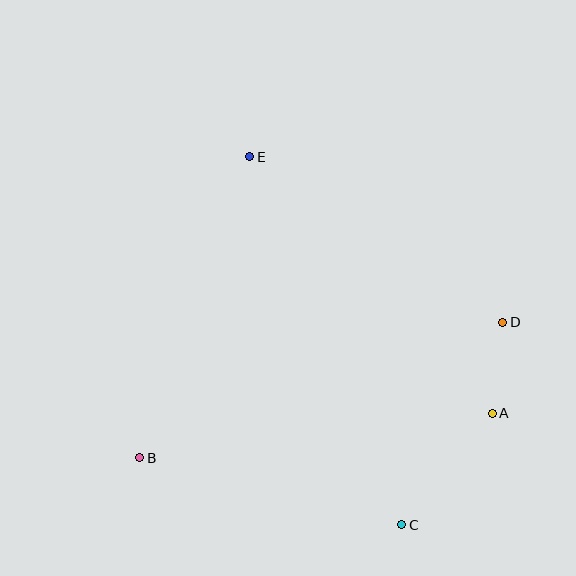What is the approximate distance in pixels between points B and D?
The distance between B and D is approximately 388 pixels.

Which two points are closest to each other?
Points A and D are closest to each other.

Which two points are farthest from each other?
Points C and E are farthest from each other.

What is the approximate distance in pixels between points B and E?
The distance between B and E is approximately 321 pixels.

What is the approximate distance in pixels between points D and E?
The distance between D and E is approximately 302 pixels.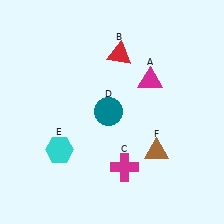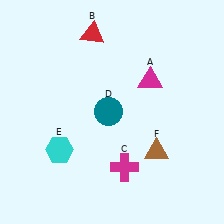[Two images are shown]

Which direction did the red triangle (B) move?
The red triangle (B) moved left.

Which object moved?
The red triangle (B) moved left.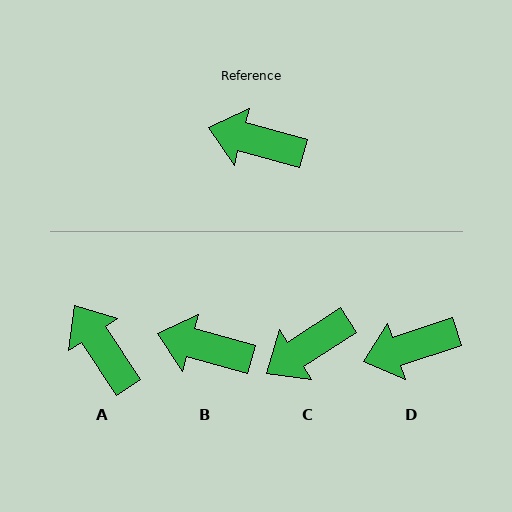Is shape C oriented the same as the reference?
No, it is off by about 48 degrees.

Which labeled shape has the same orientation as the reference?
B.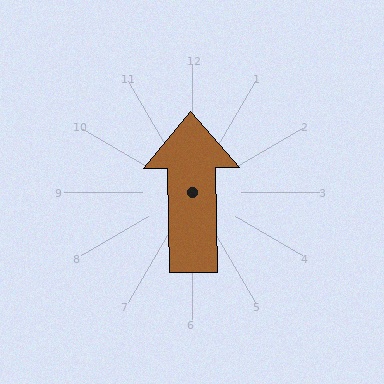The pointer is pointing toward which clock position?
Roughly 12 o'clock.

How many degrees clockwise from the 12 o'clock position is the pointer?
Approximately 359 degrees.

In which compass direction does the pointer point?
North.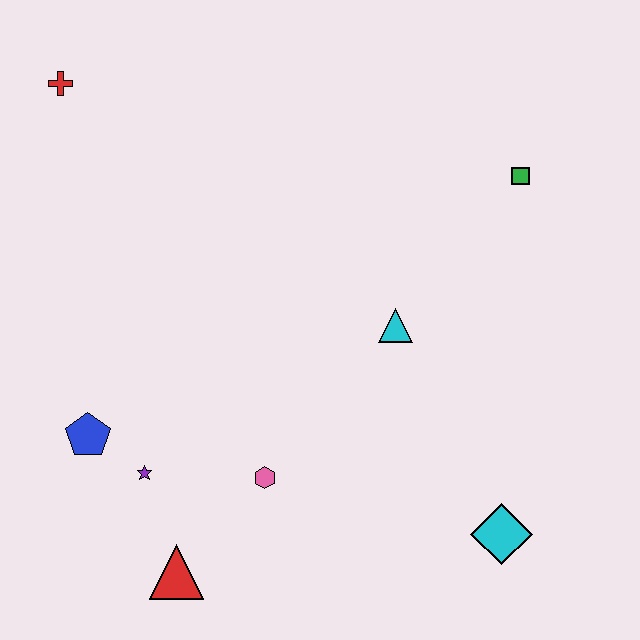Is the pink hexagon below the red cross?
Yes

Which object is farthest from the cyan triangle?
The red cross is farthest from the cyan triangle.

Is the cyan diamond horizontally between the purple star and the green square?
Yes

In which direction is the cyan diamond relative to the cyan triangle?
The cyan diamond is below the cyan triangle.